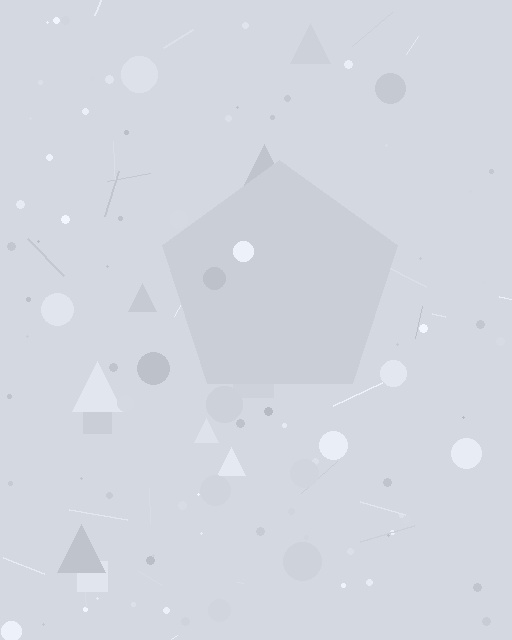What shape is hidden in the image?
A pentagon is hidden in the image.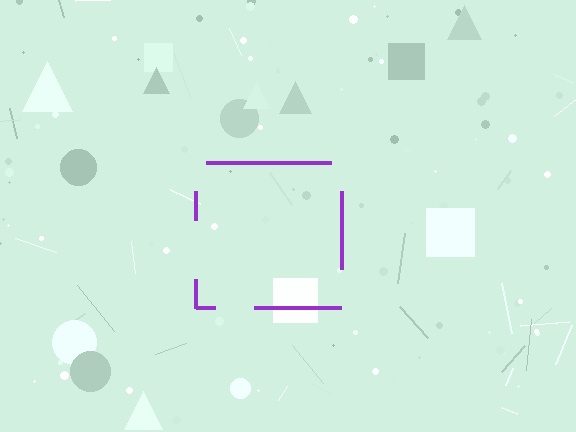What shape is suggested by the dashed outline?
The dashed outline suggests a square.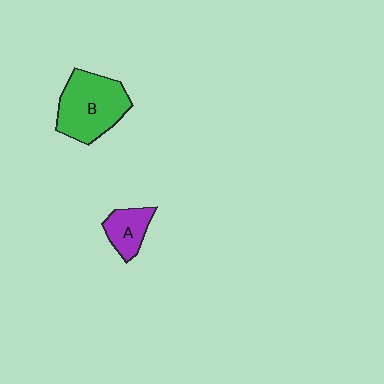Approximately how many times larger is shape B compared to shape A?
Approximately 2.2 times.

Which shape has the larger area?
Shape B (green).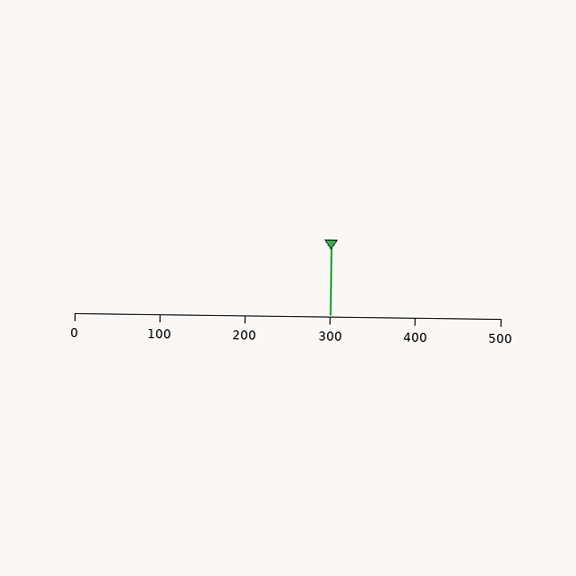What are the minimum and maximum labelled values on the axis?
The axis runs from 0 to 500.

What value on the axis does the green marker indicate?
The marker indicates approximately 300.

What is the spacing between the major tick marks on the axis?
The major ticks are spaced 100 apart.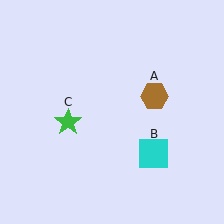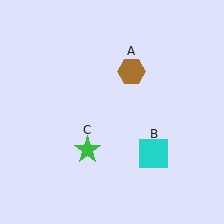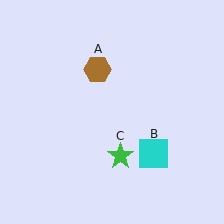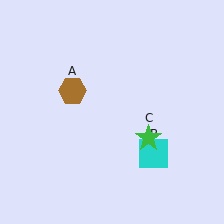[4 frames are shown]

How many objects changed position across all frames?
2 objects changed position: brown hexagon (object A), green star (object C).